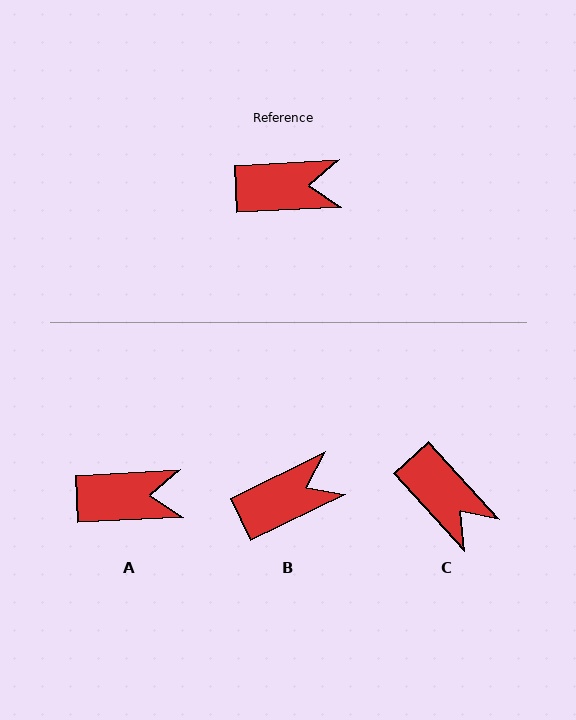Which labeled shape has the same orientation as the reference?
A.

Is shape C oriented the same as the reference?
No, it is off by about 50 degrees.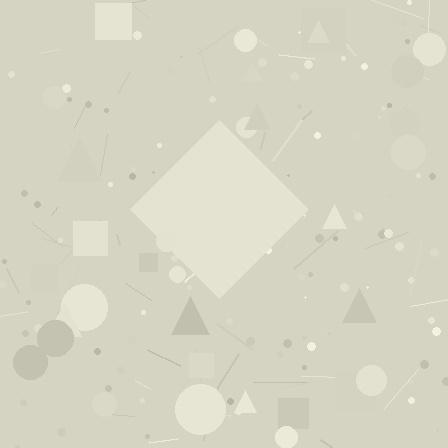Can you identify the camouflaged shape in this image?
The camouflaged shape is a diamond.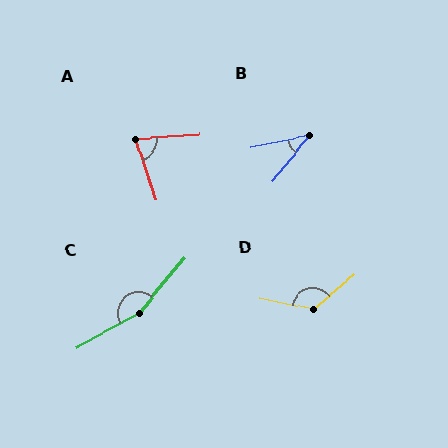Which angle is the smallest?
B, at approximately 38 degrees.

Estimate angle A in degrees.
Approximately 76 degrees.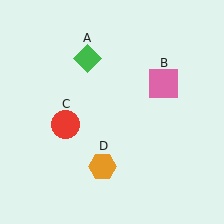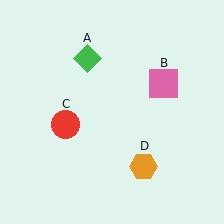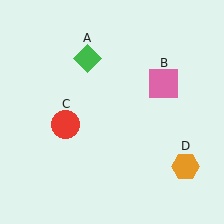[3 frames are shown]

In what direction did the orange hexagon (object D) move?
The orange hexagon (object D) moved right.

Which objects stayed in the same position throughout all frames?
Green diamond (object A) and pink square (object B) and red circle (object C) remained stationary.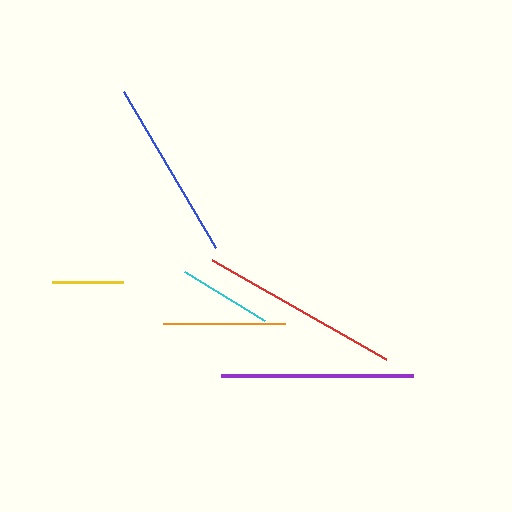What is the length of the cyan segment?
The cyan segment is approximately 94 pixels long.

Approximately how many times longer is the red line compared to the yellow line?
The red line is approximately 2.8 times the length of the yellow line.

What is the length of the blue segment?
The blue segment is approximately 181 pixels long.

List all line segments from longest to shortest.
From longest to shortest: red, purple, blue, orange, cyan, yellow.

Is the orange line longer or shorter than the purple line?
The purple line is longer than the orange line.